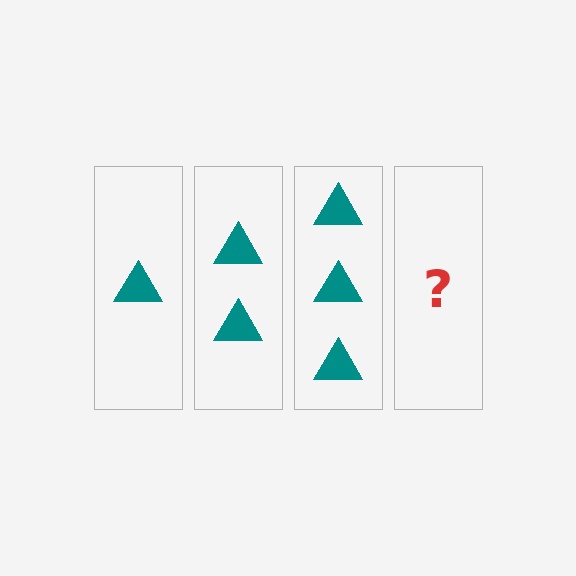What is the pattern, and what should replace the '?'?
The pattern is that each step adds one more triangle. The '?' should be 4 triangles.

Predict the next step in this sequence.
The next step is 4 triangles.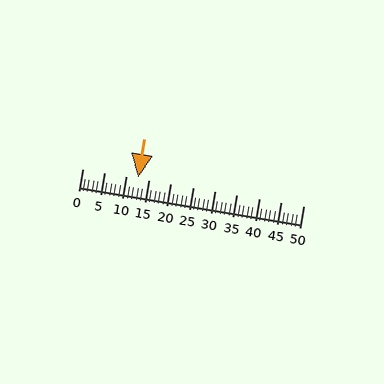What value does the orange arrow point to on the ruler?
The orange arrow points to approximately 13.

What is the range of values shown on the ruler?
The ruler shows values from 0 to 50.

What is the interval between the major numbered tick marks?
The major tick marks are spaced 5 units apart.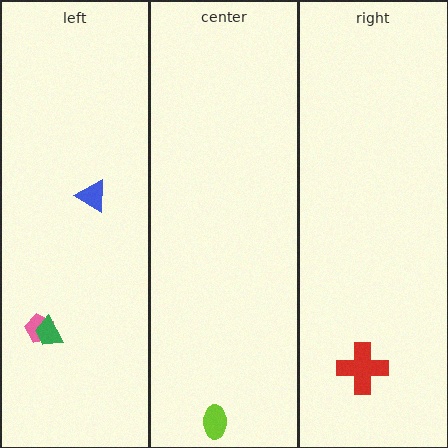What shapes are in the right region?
The red cross.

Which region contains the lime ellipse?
The center region.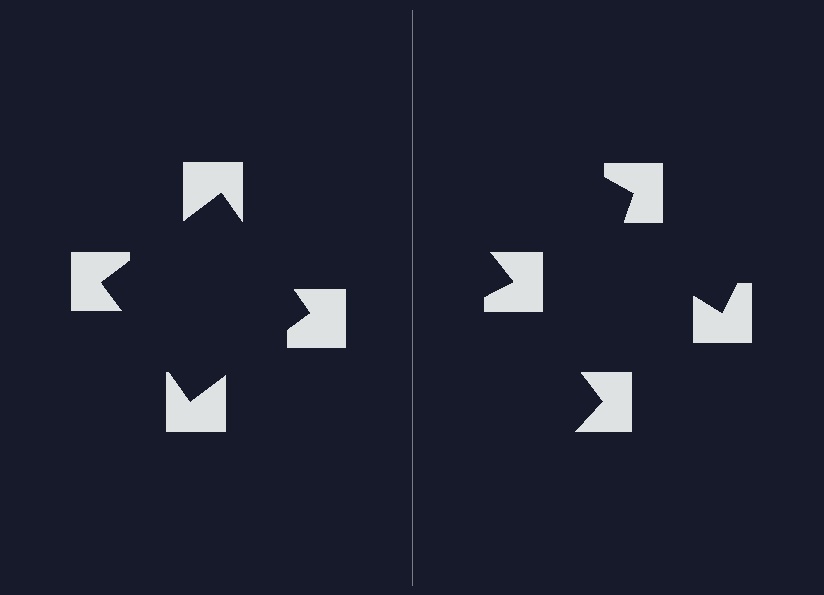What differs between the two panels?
The notched squares are positioned identically on both sides; only the wedge orientations differ. On the left they align to a square; on the right they are misaligned.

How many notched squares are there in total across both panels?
8 — 4 on each side.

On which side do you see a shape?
An illusory square appears on the left side. On the right side the wedge cuts are rotated, so no coherent shape forms.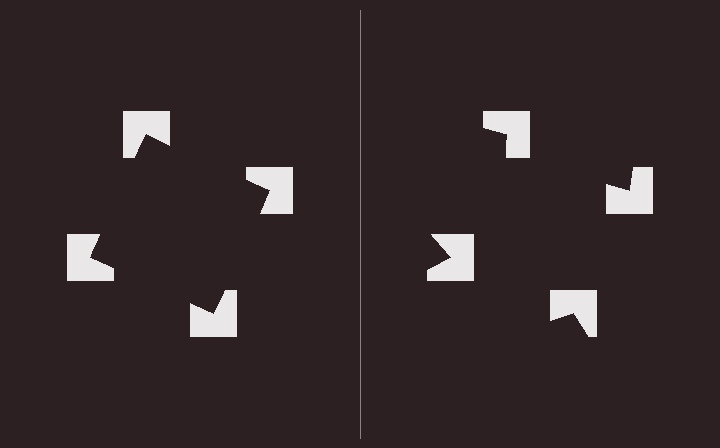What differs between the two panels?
The notched squares are positioned identically on both sides; only the wedge orientations differ. On the left they align to a square; on the right they are misaligned.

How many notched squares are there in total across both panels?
8 — 4 on each side.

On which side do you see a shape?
An illusory square appears on the left side. On the right side the wedge cuts are rotated, so no coherent shape forms.